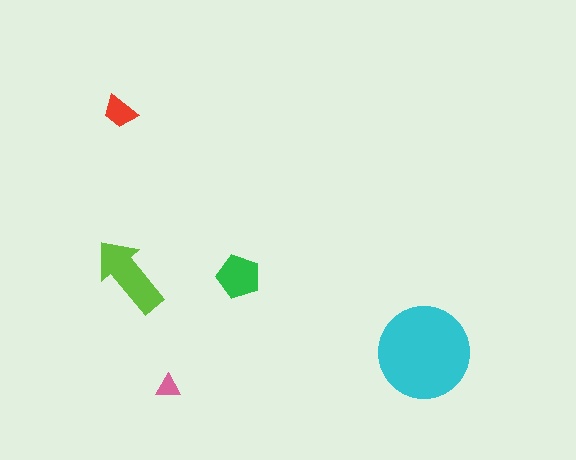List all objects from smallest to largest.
The pink triangle, the red trapezoid, the green pentagon, the lime arrow, the cyan circle.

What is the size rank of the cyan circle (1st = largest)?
1st.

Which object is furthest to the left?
The red trapezoid is leftmost.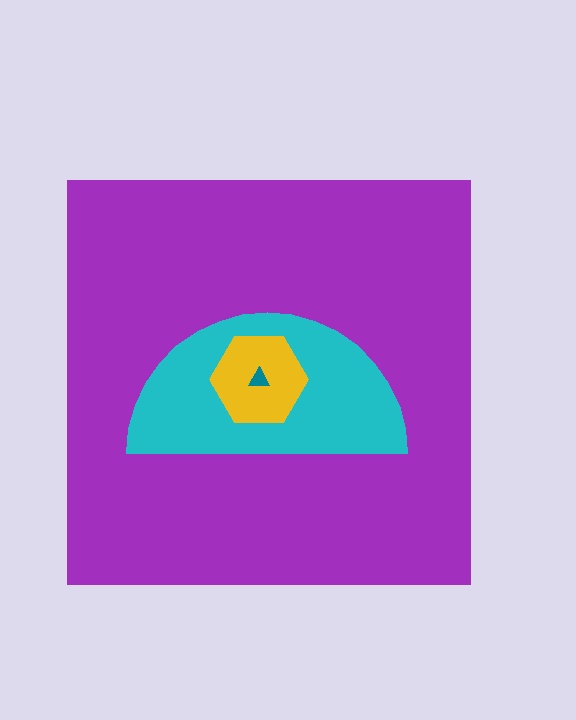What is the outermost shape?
The purple square.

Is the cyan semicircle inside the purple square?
Yes.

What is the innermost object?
The teal triangle.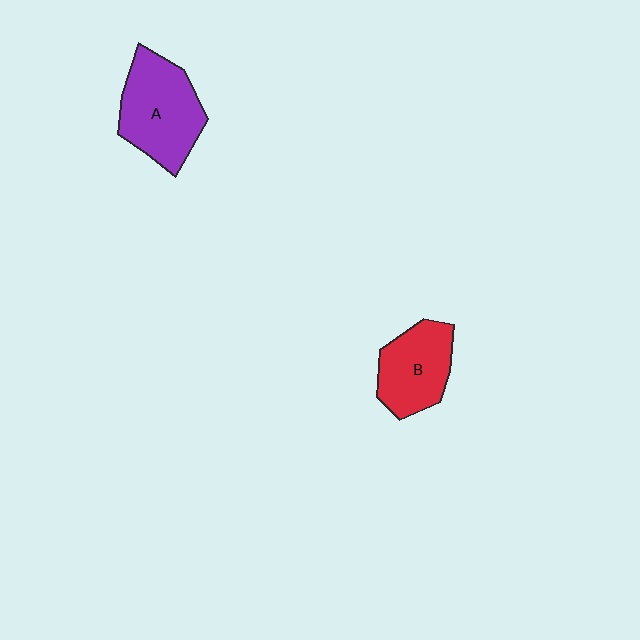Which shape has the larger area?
Shape A (purple).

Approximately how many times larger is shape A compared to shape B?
Approximately 1.3 times.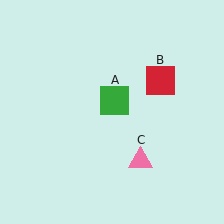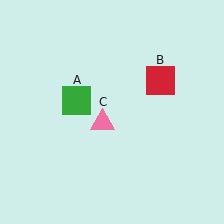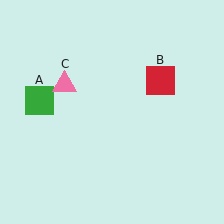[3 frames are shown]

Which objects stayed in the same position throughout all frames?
Red square (object B) remained stationary.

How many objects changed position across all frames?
2 objects changed position: green square (object A), pink triangle (object C).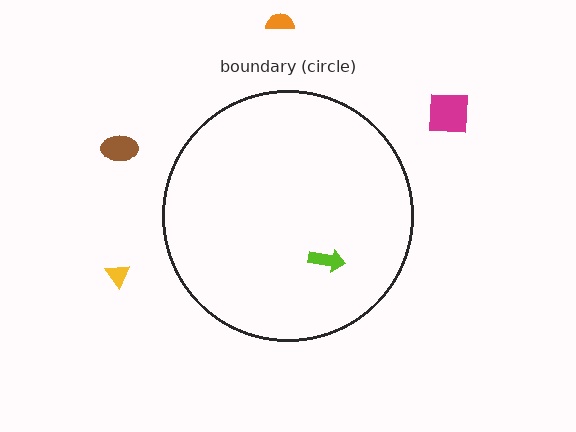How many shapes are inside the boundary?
1 inside, 4 outside.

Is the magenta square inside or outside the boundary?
Outside.